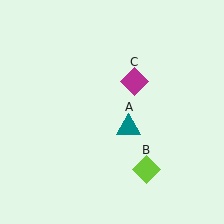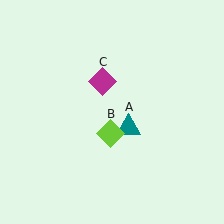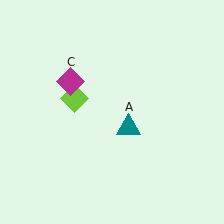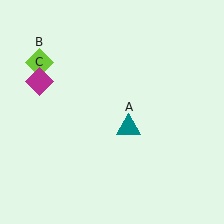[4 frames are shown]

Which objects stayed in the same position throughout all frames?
Teal triangle (object A) remained stationary.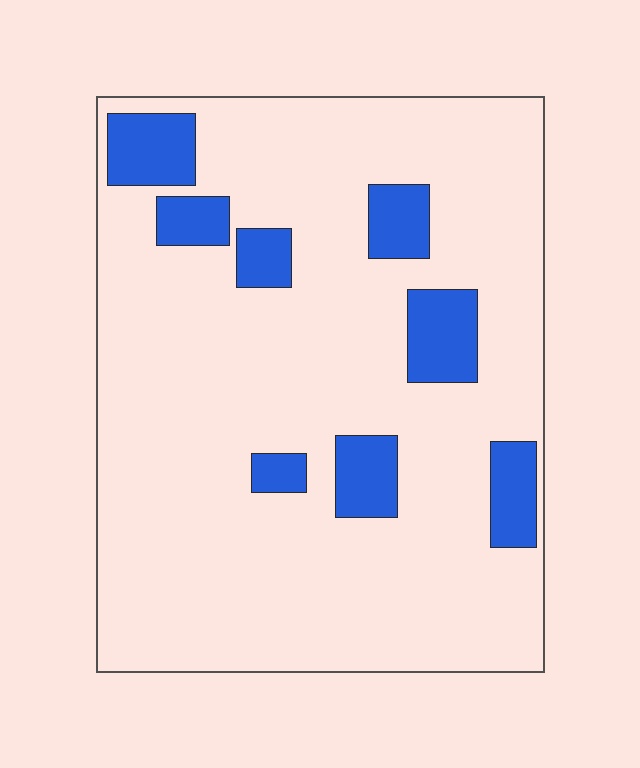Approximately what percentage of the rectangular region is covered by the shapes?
Approximately 15%.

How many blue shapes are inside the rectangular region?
8.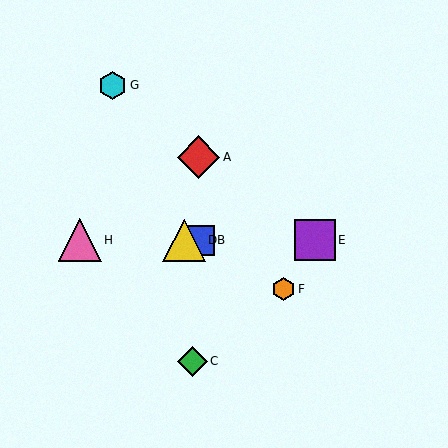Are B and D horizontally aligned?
Yes, both are at y≈240.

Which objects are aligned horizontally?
Objects B, D, E, H are aligned horizontally.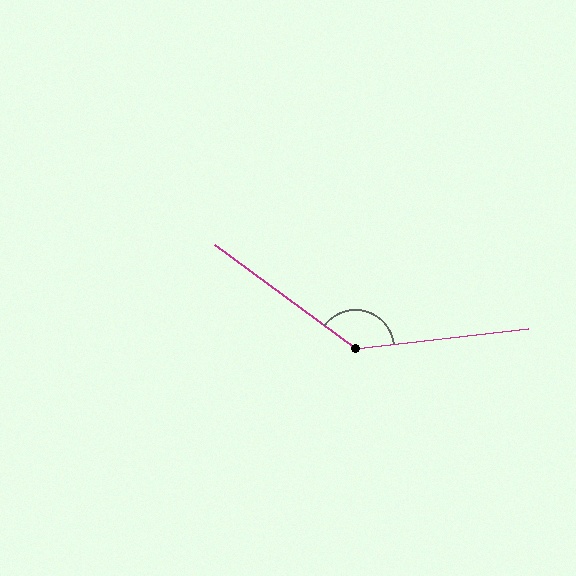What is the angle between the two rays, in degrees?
Approximately 137 degrees.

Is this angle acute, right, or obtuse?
It is obtuse.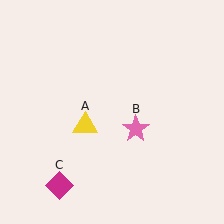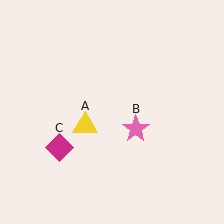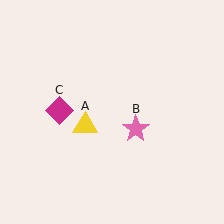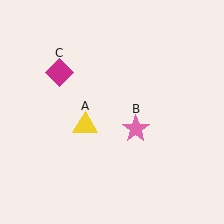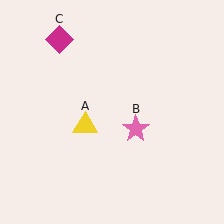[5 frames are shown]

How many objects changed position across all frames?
1 object changed position: magenta diamond (object C).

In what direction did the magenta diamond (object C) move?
The magenta diamond (object C) moved up.